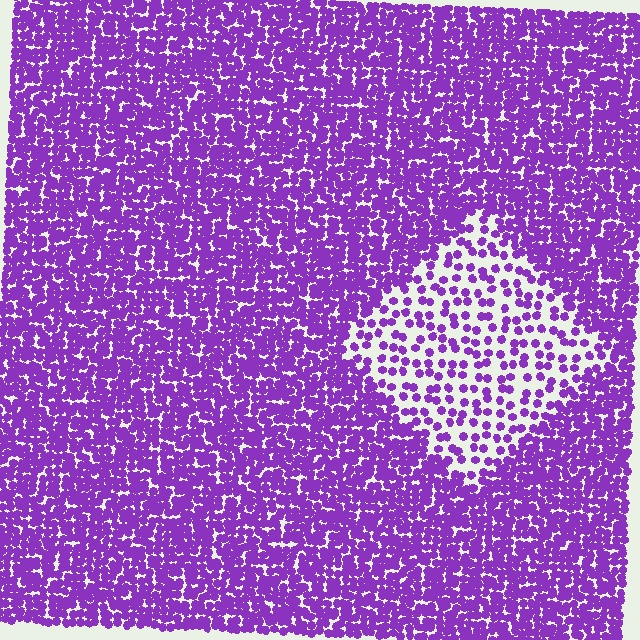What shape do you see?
I see a diamond.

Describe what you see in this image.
The image contains small purple elements arranged at two different densities. A diamond-shaped region is visible where the elements are less densely packed than the surrounding area.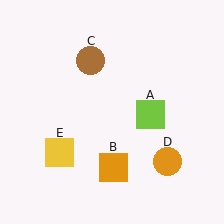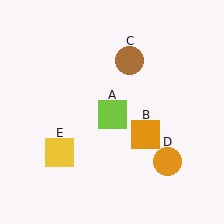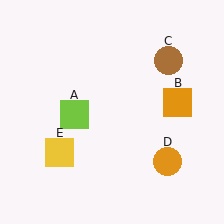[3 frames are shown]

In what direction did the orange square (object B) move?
The orange square (object B) moved up and to the right.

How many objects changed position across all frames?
3 objects changed position: lime square (object A), orange square (object B), brown circle (object C).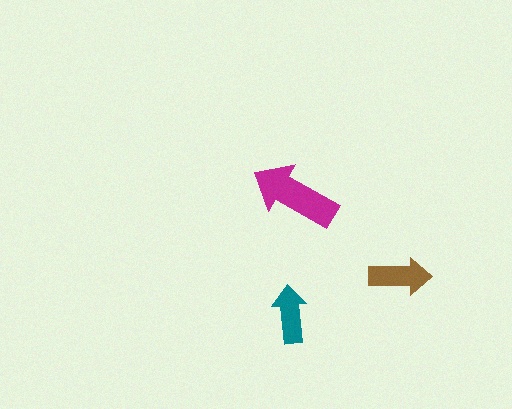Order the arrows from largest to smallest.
the magenta one, the brown one, the teal one.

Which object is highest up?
The magenta arrow is topmost.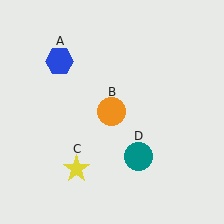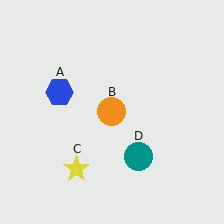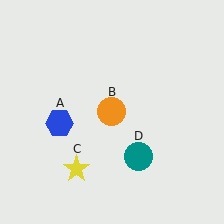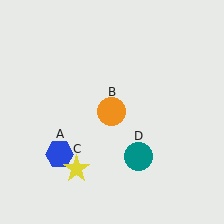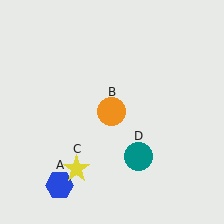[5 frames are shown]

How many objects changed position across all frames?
1 object changed position: blue hexagon (object A).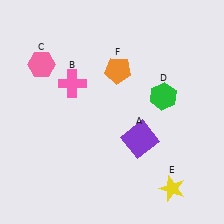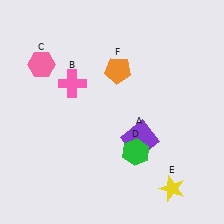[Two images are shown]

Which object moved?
The green hexagon (D) moved down.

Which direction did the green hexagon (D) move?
The green hexagon (D) moved down.